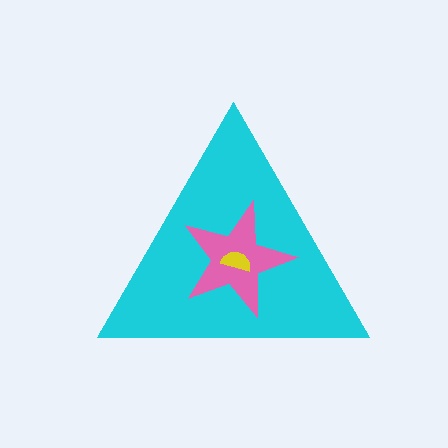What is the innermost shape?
The yellow semicircle.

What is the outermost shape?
The cyan triangle.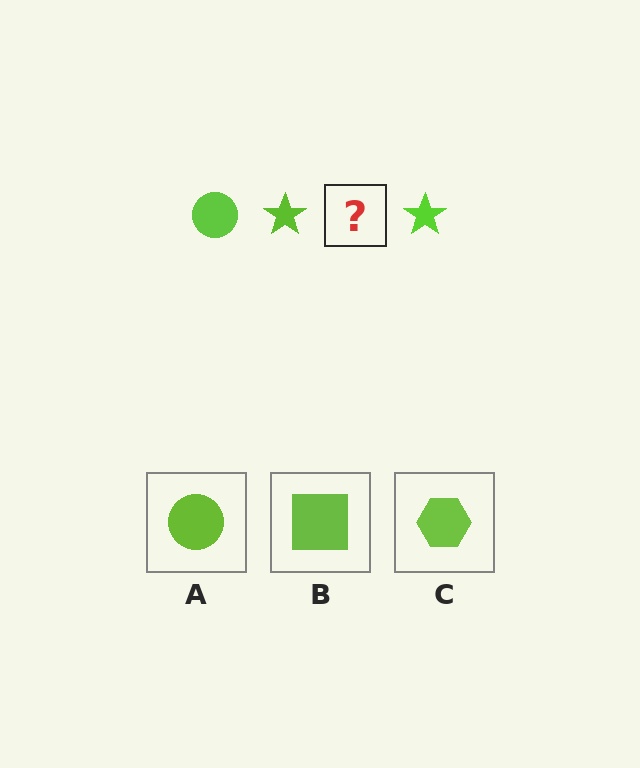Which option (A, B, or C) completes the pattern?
A.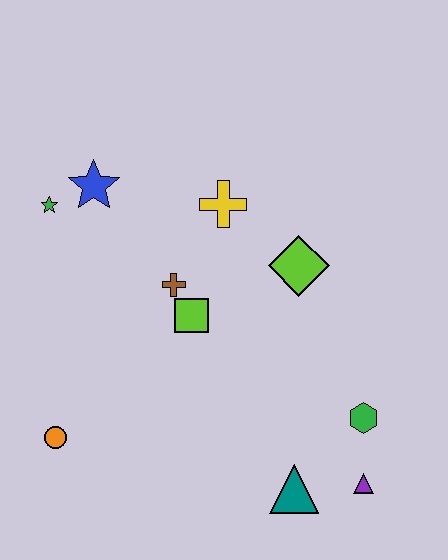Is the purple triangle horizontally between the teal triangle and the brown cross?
No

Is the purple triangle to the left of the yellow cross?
No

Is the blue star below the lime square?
No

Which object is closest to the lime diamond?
The yellow cross is closest to the lime diamond.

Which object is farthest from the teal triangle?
The green star is farthest from the teal triangle.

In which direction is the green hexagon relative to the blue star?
The green hexagon is to the right of the blue star.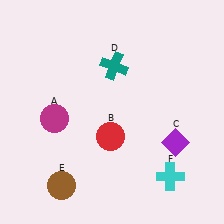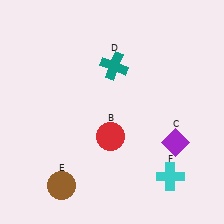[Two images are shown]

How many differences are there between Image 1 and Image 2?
There is 1 difference between the two images.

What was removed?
The magenta circle (A) was removed in Image 2.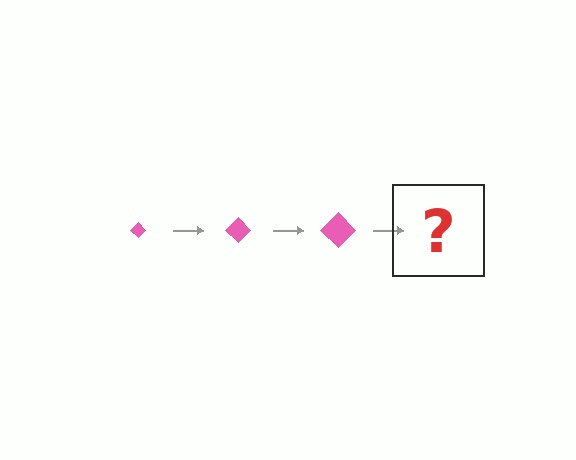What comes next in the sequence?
The next element should be a pink diamond, larger than the previous one.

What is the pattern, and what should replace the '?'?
The pattern is that the diamond gets progressively larger each step. The '?' should be a pink diamond, larger than the previous one.